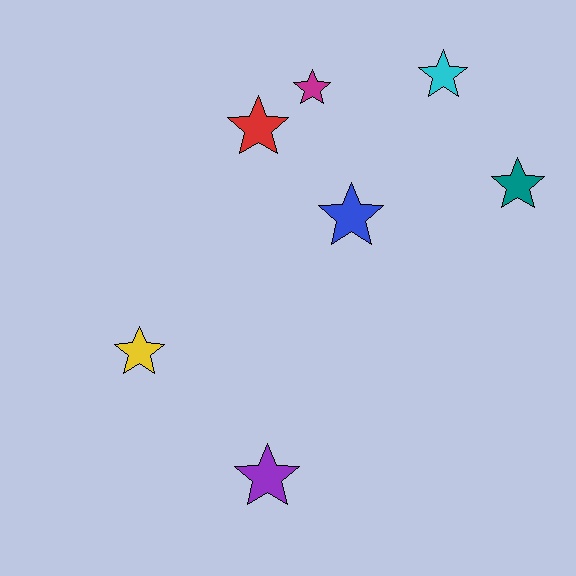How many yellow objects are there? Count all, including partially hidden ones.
There is 1 yellow object.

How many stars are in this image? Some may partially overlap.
There are 7 stars.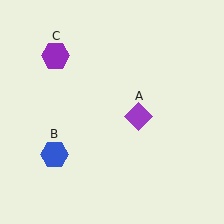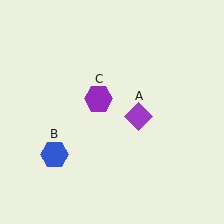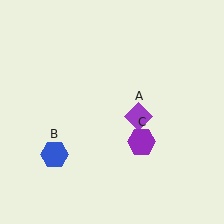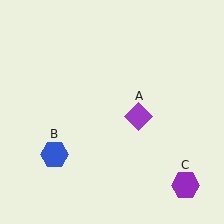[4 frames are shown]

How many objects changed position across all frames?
1 object changed position: purple hexagon (object C).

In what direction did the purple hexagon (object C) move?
The purple hexagon (object C) moved down and to the right.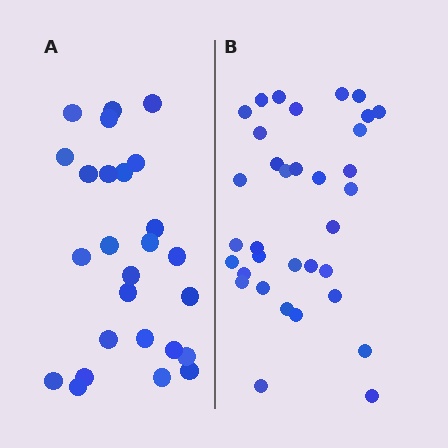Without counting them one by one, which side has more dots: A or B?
Region B (the right region) has more dots.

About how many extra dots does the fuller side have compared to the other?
Region B has roughly 8 or so more dots than region A.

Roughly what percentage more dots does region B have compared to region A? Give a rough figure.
About 30% more.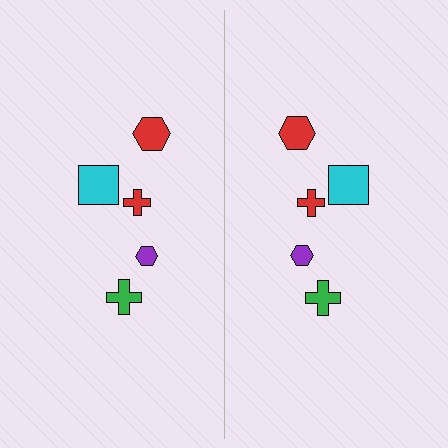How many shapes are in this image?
There are 10 shapes in this image.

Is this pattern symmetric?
Yes, this pattern has bilateral (reflection) symmetry.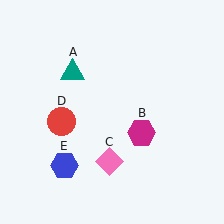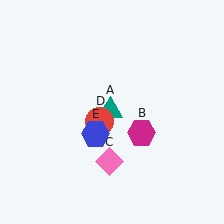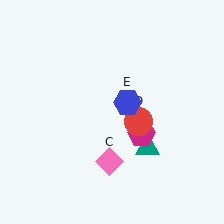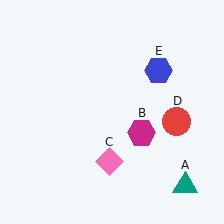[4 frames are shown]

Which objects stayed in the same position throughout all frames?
Magenta hexagon (object B) and pink diamond (object C) remained stationary.